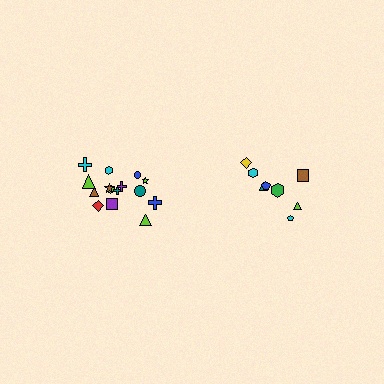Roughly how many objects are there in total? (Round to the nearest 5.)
Roughly 25 objects in total.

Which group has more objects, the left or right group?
The left group.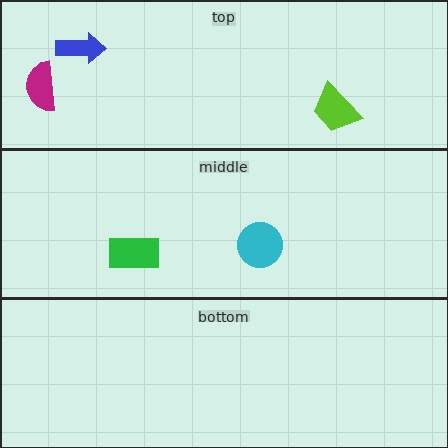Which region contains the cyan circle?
The middle region.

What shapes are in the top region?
The magenta semicircle, the lime trapezoid, the blue arrow.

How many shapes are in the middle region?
2.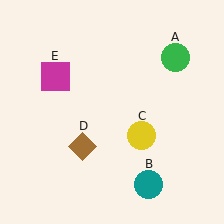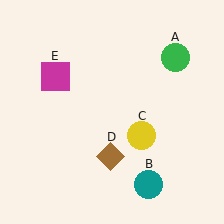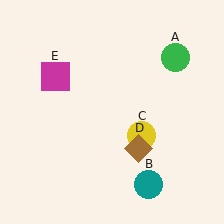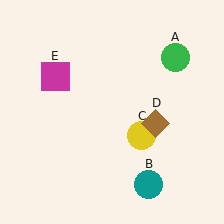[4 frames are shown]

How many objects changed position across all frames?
1 object changed position: brown diamond (object D).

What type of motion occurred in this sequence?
The brown diamond (object D) rotated counterclockwise around the center of the scene.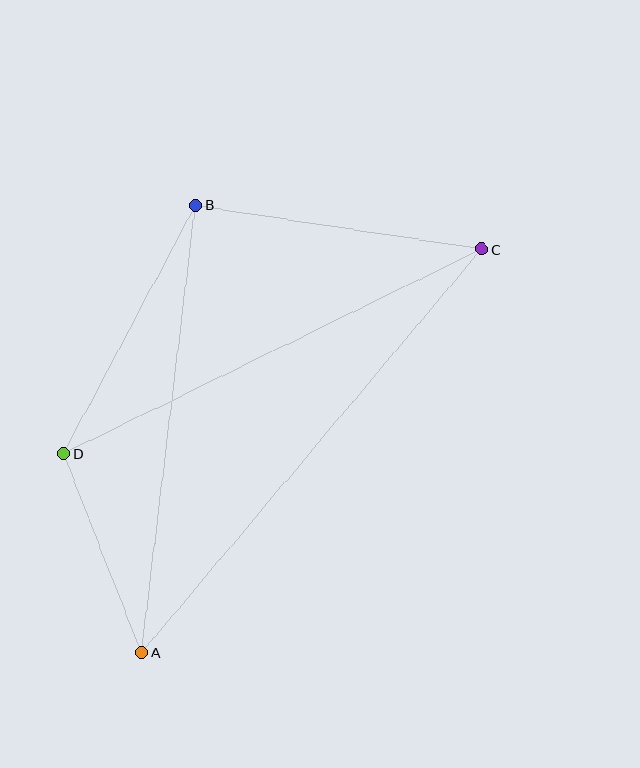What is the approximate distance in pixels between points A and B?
The distance between A and B is approximately 450 pixels.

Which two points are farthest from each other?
Points A and C are farthest from each other.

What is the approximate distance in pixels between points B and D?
The distance between B and D is approximately 281 pixels.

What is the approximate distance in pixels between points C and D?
The distance between C and D is approximately 466 pixels.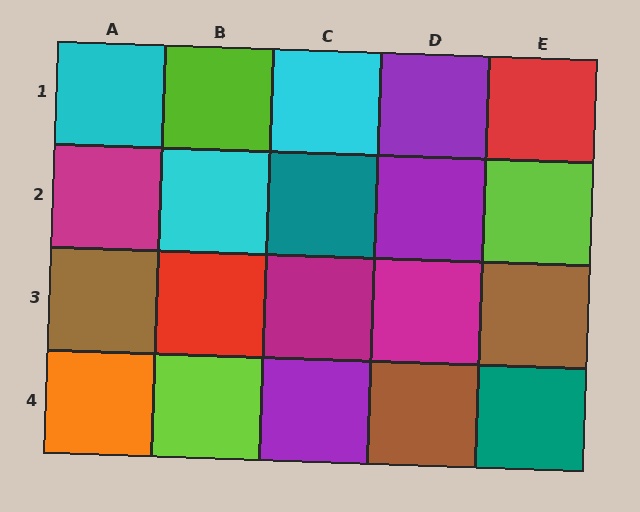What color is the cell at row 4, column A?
Orange.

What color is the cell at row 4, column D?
Brown.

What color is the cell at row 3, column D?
Magenta.